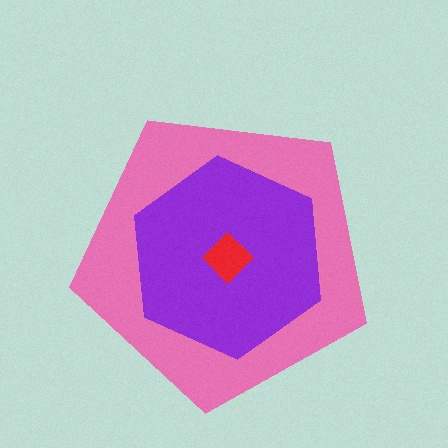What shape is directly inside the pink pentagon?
The purple hexagon.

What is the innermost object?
The red diamond.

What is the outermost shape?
The pink pentagon.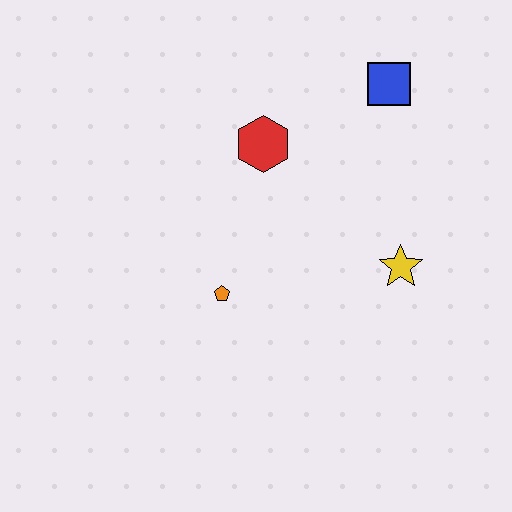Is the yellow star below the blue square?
Yes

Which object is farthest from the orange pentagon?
The blue square is farthest from the orange pentagon.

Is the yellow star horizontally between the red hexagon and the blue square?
No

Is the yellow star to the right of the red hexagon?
Yes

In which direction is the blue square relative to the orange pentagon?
The blue square is above the orange pentagon.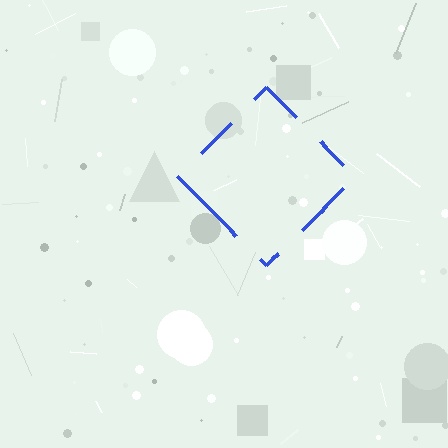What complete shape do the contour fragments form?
The contour fragments form a diamond.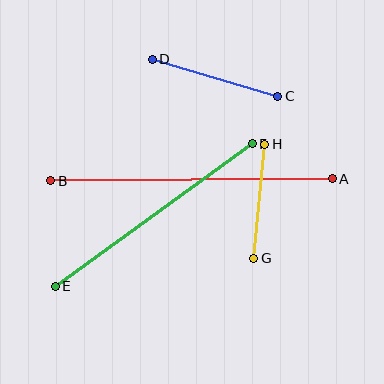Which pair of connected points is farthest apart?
Points A and B are farthest apart.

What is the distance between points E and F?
The distance is approximately 243 pixels.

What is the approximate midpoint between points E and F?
The midpoint is at approximately (154, 215) pixels.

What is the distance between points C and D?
The distance is approximately 131 pixels.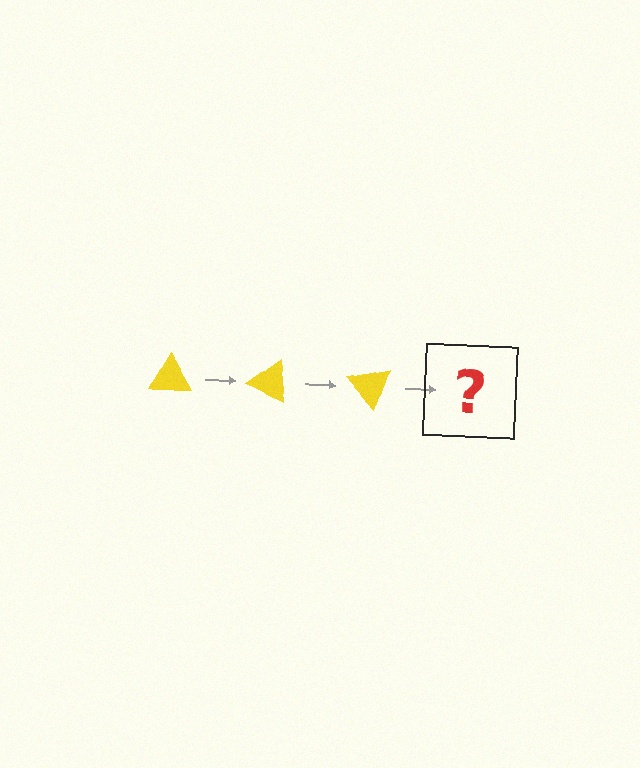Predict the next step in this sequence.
The next step is a yellow triangle rotated 75 degrees.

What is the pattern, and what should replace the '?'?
The pattern is that the triangle rotates 25 degrees each step. The '?' should be a yellow triangle rotated 75 degrees.